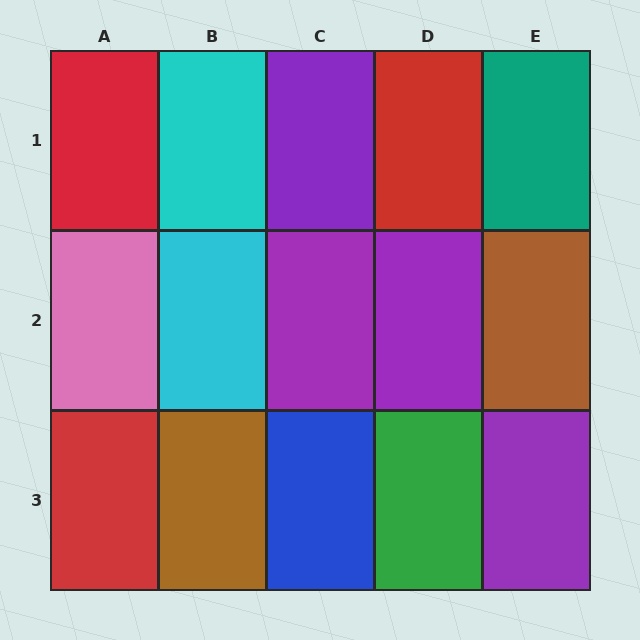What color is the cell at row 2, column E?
Brown.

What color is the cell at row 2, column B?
Cyan.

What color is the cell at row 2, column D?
Purple.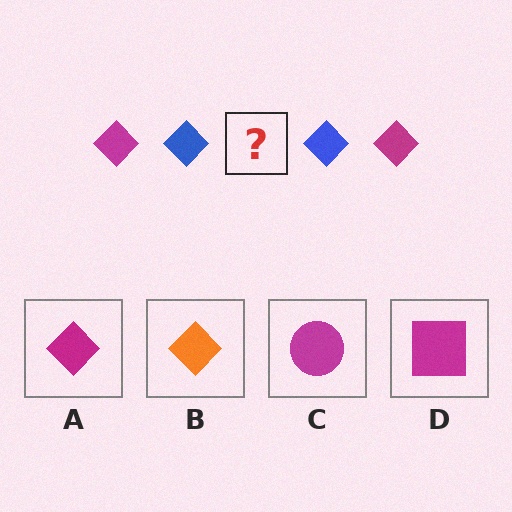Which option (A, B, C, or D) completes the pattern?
A.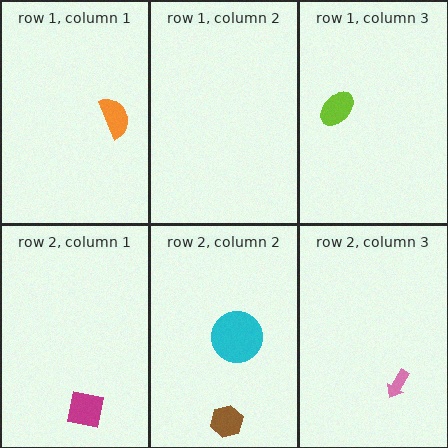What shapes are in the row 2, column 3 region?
The pink arrow.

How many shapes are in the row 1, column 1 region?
1.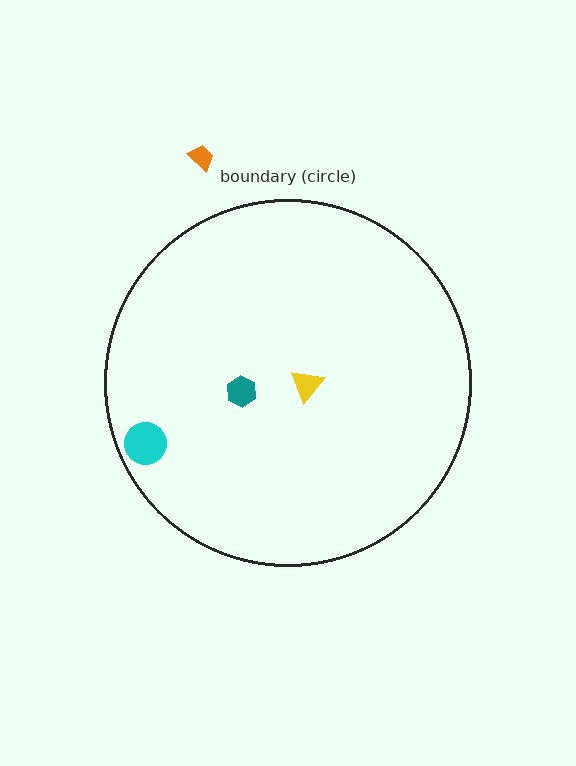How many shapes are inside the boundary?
3 inside, 1 outside.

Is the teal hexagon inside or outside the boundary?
Inside.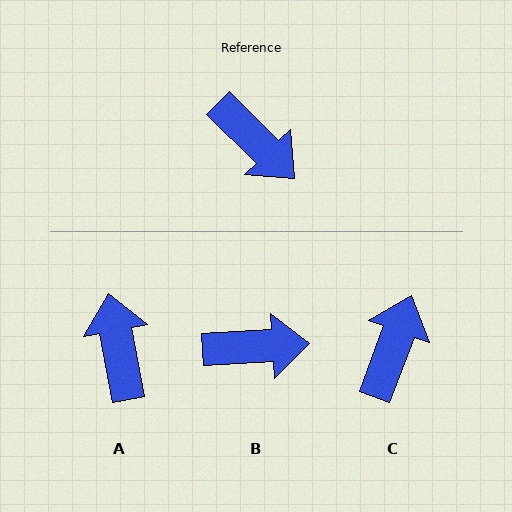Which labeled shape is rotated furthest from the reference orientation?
A, about 145 degrees away.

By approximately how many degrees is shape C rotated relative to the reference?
Approximately 115 degrees counter-clockwise.